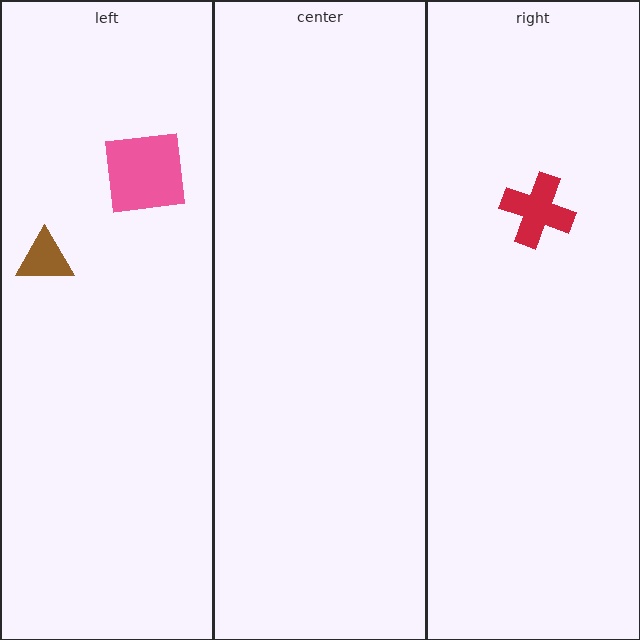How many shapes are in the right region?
1.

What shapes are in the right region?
The red cross.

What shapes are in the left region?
The pink square, the brown triangle.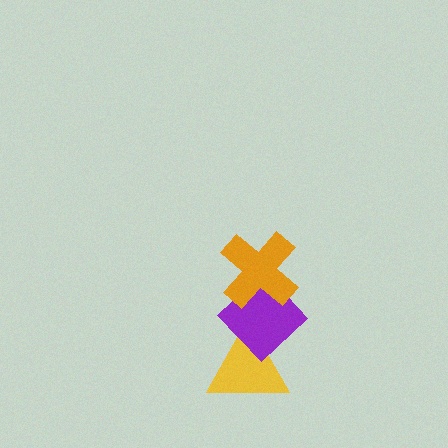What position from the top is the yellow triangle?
The yellow triangle is 3rd from the top.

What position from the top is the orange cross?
The orange cross is 1st from the top.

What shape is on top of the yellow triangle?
The purple diamond is on top of the yellow triangle.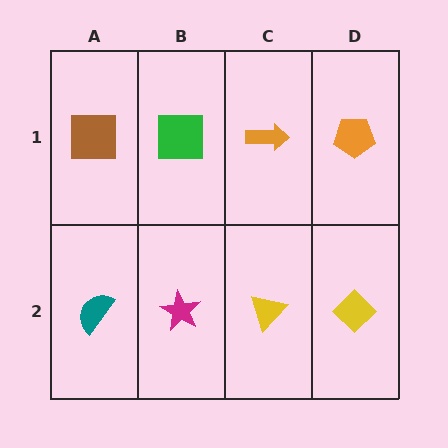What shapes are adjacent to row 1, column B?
A magenta star (row 2, column B), a brown square (row 1, column A), an orange arrow (row 1, column C).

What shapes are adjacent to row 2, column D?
An orange pentagon (row 1, column D), a yellow triangle (row 2, column C).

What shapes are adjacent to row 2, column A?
A brown square (row 1, column A), a magenta star (row 2, column B).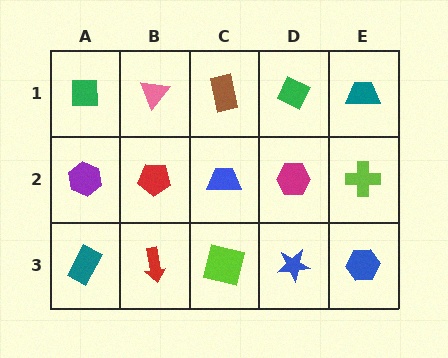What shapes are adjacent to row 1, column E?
A lime cross (row 2, column E), a green diamond (row 1, column D).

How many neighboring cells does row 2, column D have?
4.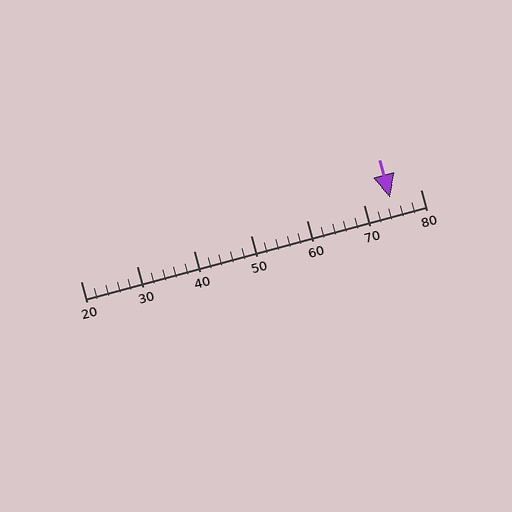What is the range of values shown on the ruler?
The ruler shows values from 20 to 80.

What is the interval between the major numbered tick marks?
The major tick marks are spaced 10 units apart.